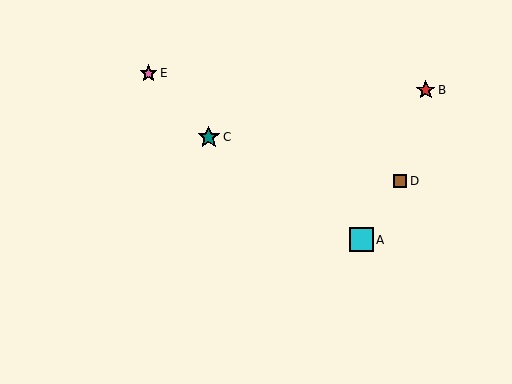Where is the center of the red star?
The center of the red star is at (426, 90).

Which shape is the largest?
The cyan square (labeled A) is the largest.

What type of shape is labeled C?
Shape C is a teal star.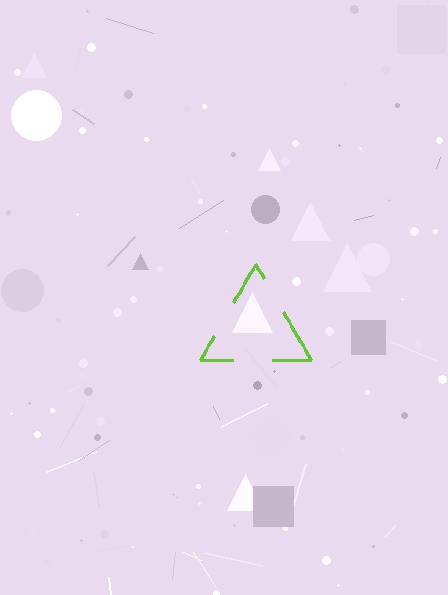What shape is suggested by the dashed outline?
The dashed outline suggests a triangle.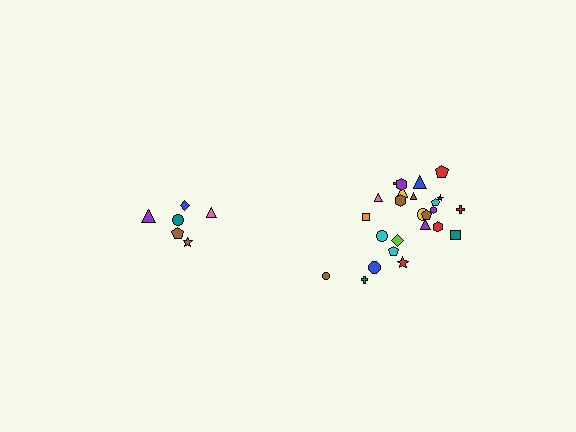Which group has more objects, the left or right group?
The right group.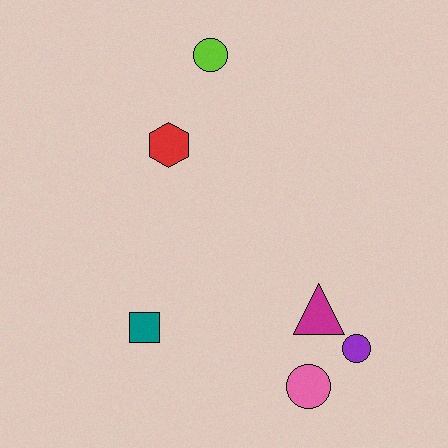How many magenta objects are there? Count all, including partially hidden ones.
There is 1 magenta object.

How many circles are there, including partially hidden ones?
There are 3 circles.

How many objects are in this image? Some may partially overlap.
There are 6 objects.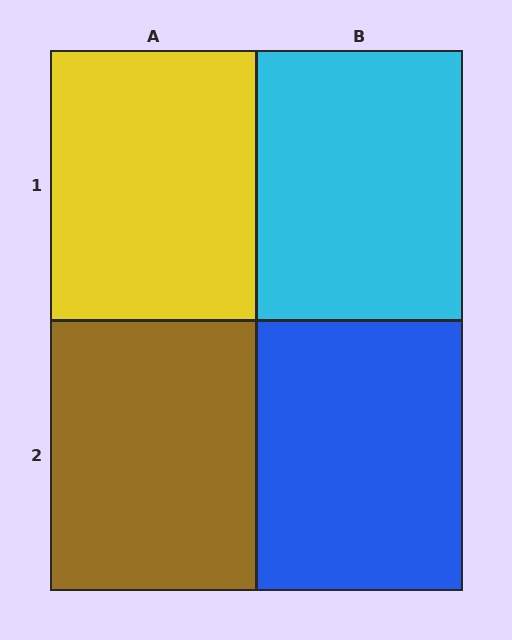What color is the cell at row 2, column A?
Brown.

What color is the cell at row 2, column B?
Blue.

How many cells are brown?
1 cell is brown.